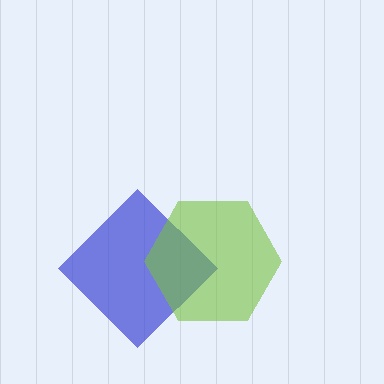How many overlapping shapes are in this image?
There are 2 overlapping shapes in the image.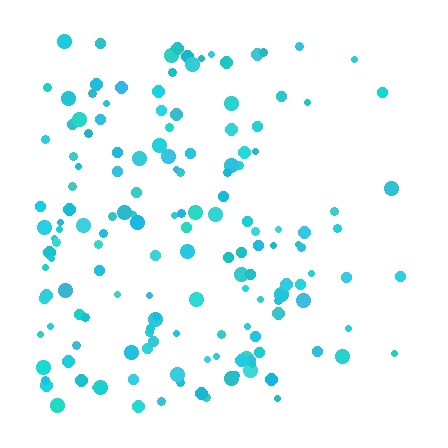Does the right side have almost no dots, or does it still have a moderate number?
Still a moderate number, just noticeably fewer than the left.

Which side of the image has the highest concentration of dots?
The left.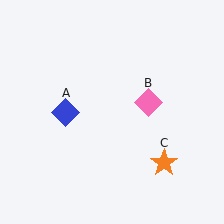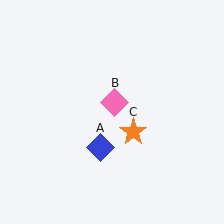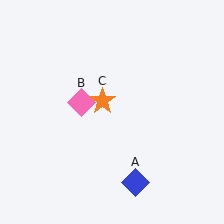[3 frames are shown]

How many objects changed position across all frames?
3 objects changed position: blue diamond (object A), pink diamond (object B), orange star (object C).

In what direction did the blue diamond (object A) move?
The blue diamond (object A) moved down and to the right.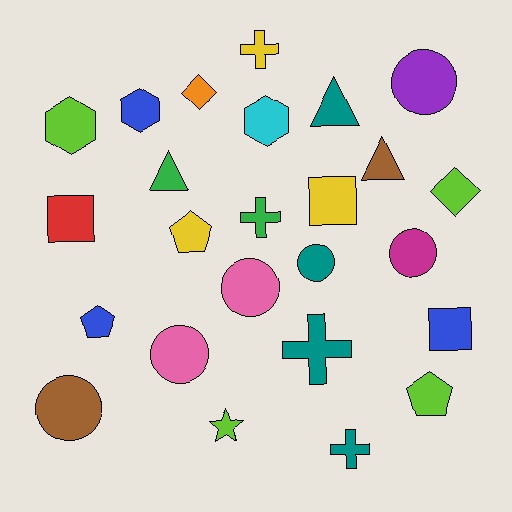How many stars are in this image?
There is 1 star.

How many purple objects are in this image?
There is 1 purple object.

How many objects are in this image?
There are 25 objects.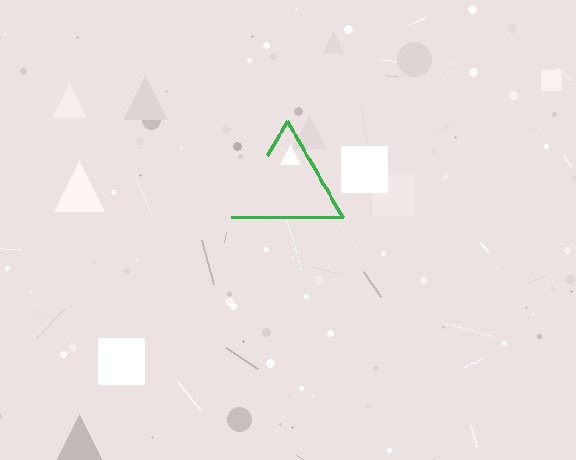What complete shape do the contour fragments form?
The contour fragments form a triangle.